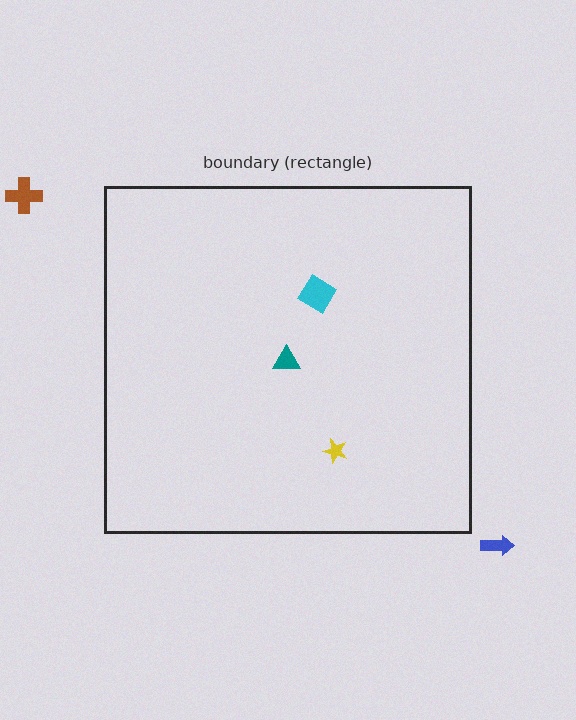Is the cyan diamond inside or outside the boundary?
Inside.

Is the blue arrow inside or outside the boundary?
Outside.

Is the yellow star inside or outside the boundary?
Inside.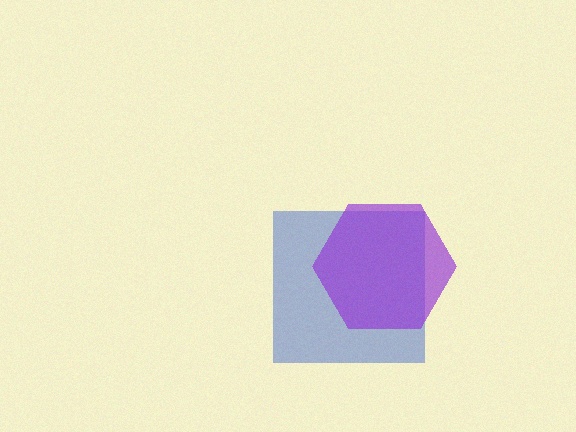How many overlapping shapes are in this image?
There are 2 overlapping shapes in the image.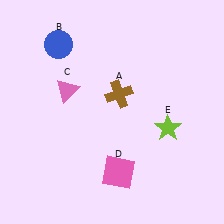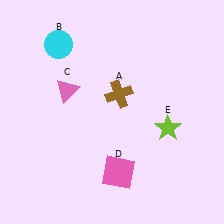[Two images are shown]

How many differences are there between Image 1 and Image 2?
There is 1 difference between the two images.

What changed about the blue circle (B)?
In Image 1, B is blue. In Image 2, it changed to cyan.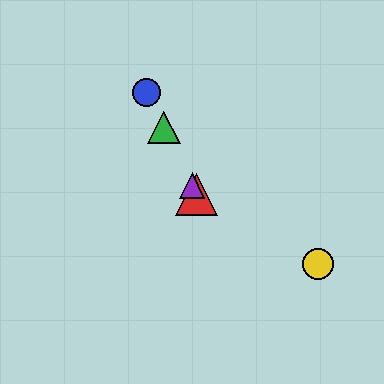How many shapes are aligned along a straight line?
4 shapes (the red triangle, the blue circle, the green triangle, the purple triangle) are aligned along a straight line.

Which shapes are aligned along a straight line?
The red triangle, the blue circle, the green triangle, the purple triangle are aligned along a straight line.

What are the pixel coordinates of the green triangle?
The green triangle is at (164, 128).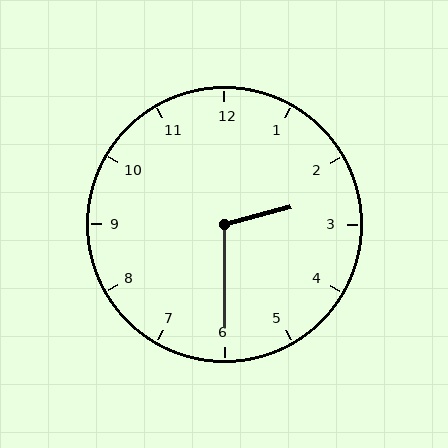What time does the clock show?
2:30.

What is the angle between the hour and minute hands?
Approximately 105 degrees.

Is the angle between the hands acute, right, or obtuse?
It is obtuse.